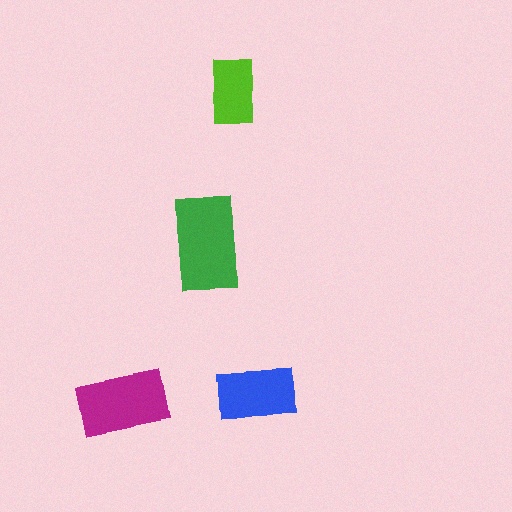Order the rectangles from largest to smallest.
the green one, the magenta one, the blue one, the lime one.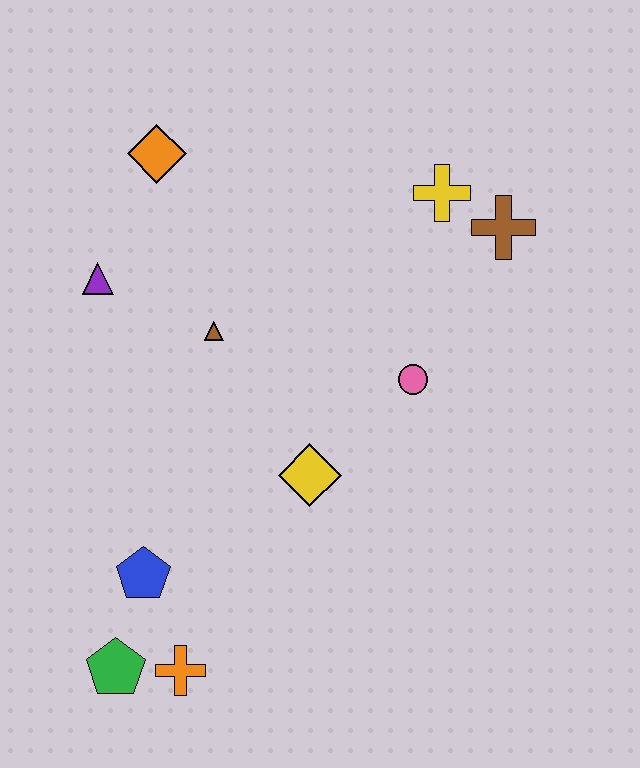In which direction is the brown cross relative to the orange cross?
The brown cross is above the orange cross.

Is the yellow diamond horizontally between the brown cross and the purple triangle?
Yes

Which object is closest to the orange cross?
The green pentagon is closest to the orange cross.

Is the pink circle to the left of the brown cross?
Yes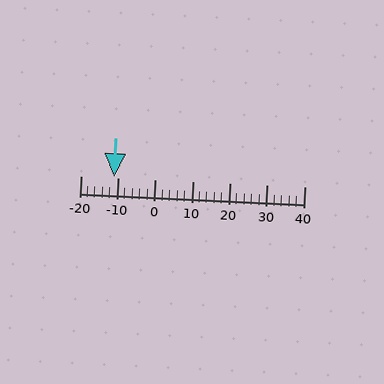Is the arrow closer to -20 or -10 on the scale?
The arrow is closer to -10.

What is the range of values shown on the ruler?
The ruler shows values from -20 to 40.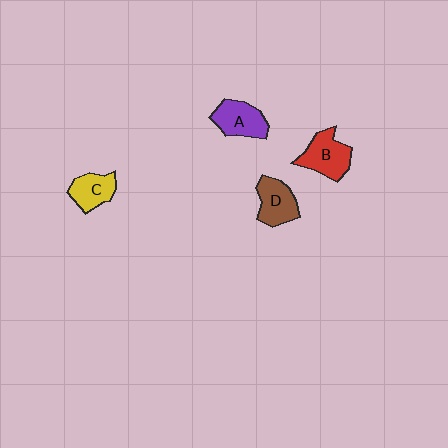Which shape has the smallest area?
Shape C (yellow).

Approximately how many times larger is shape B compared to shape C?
Approximately 1.3 times.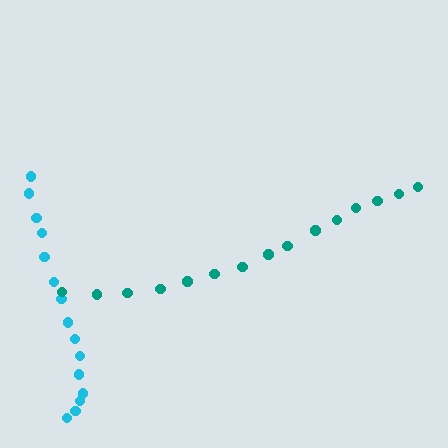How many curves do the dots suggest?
There are 2 distinct paths.